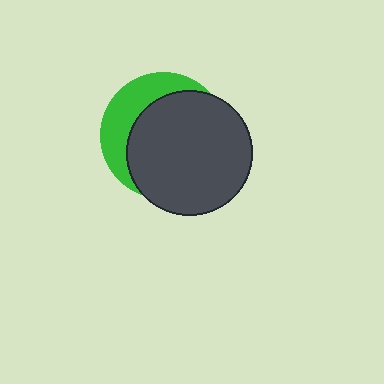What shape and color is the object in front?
The object in front is a dark gray circle.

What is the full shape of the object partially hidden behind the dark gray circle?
The partially hidden object is a green circle.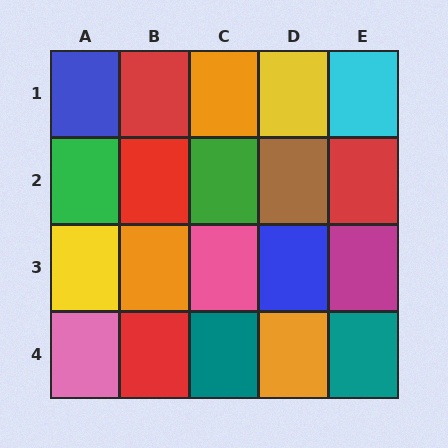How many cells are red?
4 cells are red.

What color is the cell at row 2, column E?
Red.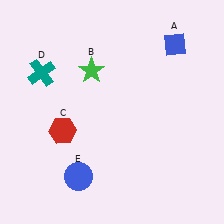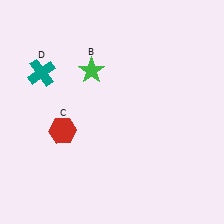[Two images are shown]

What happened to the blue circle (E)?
The blue circle (E) was removed in Image 2. It was in the bottom-left area of Image 1.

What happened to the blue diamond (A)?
The blue diamond (A) was removed in Image 2. It was in the top-right area of Image 1.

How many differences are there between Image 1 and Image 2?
There are 2 differences between the two images.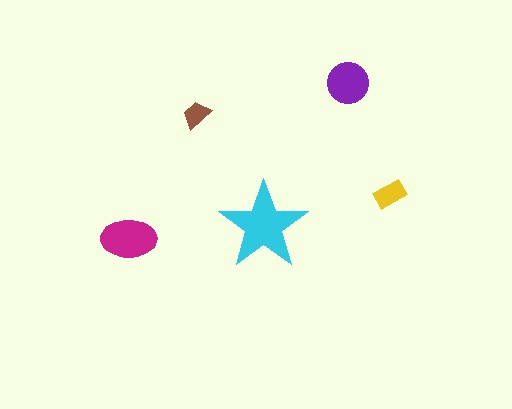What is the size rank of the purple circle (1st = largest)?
3rd.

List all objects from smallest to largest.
The brown trapezoid, the yellow rectangle, the purple circle, the magenta ellipse, the cyan star.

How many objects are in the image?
There are 5 objects in the image.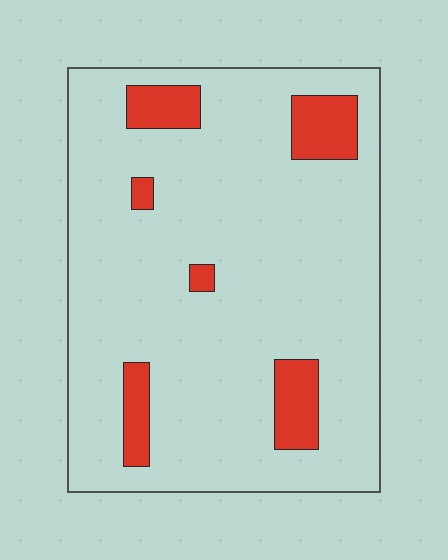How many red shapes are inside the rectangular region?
6.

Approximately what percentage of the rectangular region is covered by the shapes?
Approximately 10%.